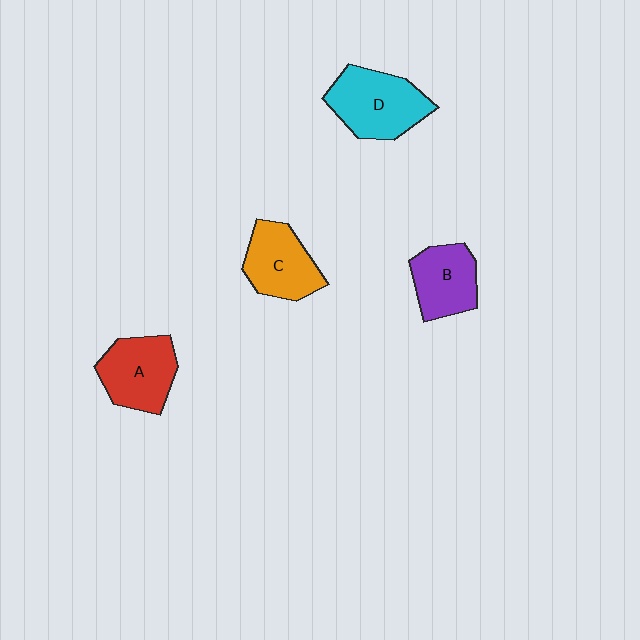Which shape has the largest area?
Shape D (cyan).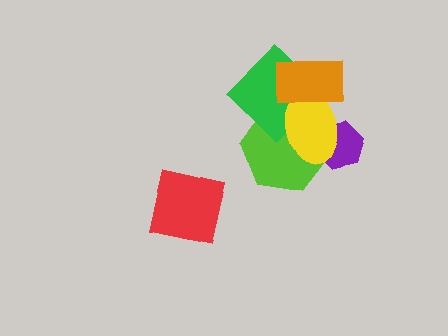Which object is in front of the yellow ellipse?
The orange rectangle is in front of the yellow ellipse.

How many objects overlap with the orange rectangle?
2 objects overlap with the orange rectangle.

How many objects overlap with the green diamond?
3 objects overlap with the green diamond.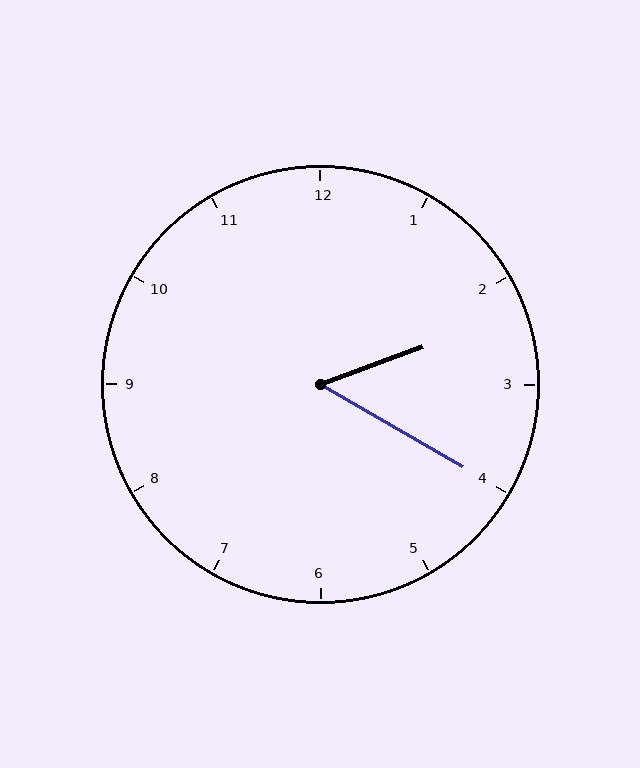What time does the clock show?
2:20.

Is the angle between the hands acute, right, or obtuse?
It is acute.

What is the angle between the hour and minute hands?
Approximately 50 degrees.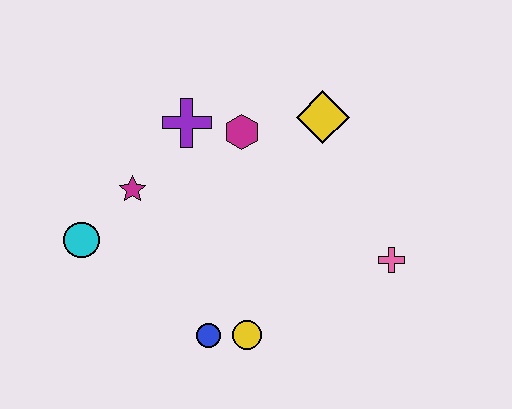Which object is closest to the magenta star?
The cyan circle is closest to the magenta star.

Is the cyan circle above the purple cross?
No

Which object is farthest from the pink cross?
The cyan circle is farthest from the pink cross.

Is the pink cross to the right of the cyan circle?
Yes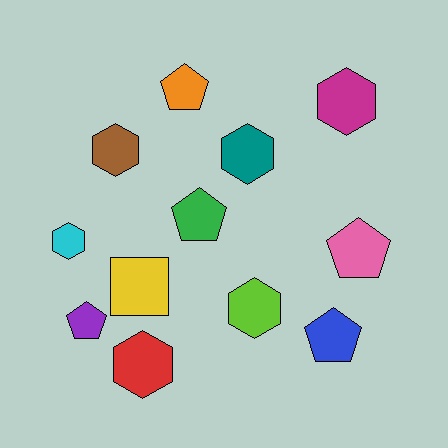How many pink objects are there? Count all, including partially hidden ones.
There is 1 pink object.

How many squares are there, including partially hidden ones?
There is 1 square.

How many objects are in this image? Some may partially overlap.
There are 12 objects.